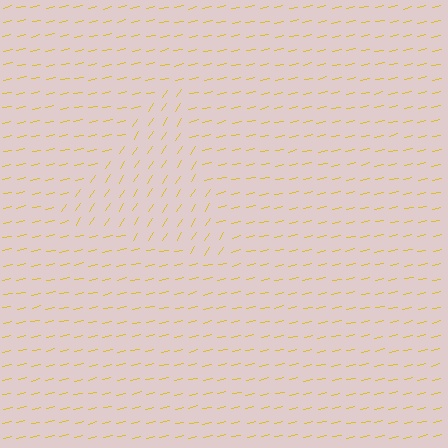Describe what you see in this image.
The image is filled with small yellow line segments. A triangle region in the image has lines oriented differently from the surrounding lines, creating a visible texture boundary.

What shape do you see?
I see a triangle.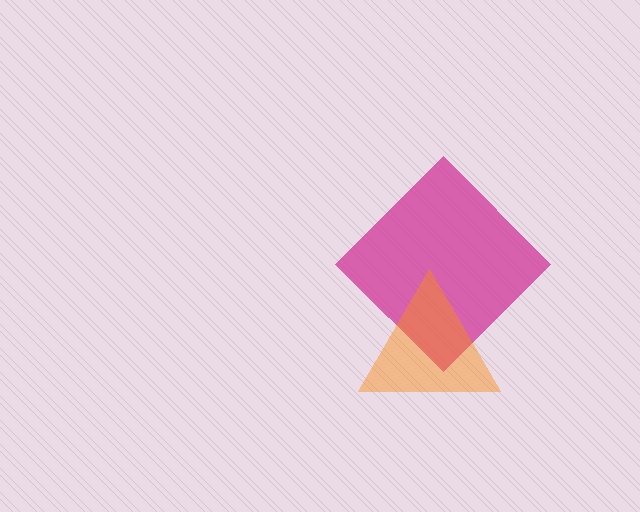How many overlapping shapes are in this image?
There are 2 overlapping shapes in the image.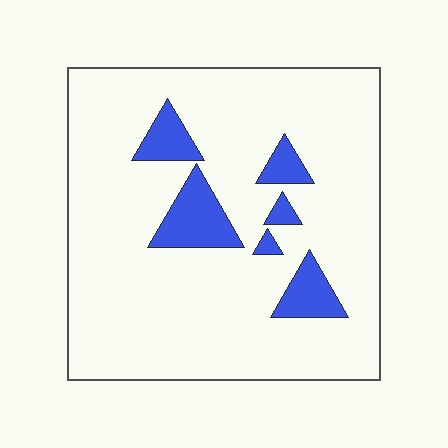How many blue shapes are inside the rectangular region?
6.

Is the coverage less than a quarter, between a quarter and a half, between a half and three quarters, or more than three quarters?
Less than a quarter.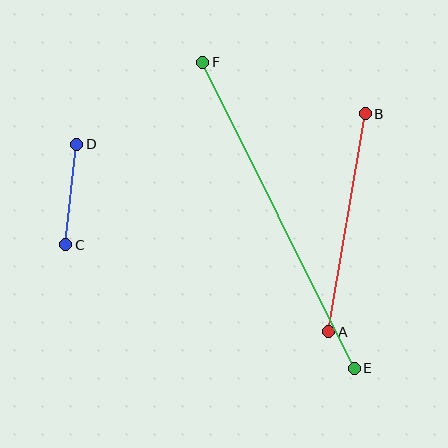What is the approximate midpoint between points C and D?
The midpoint is at approximately (71, 195) pixels.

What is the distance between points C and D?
The distance is approximately 101 pixels.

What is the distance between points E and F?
The distance is approximately 342 pixels.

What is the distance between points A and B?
The distance is approximately 221 pixels.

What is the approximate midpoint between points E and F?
The midpoint is at approximately (279, 215) pixels.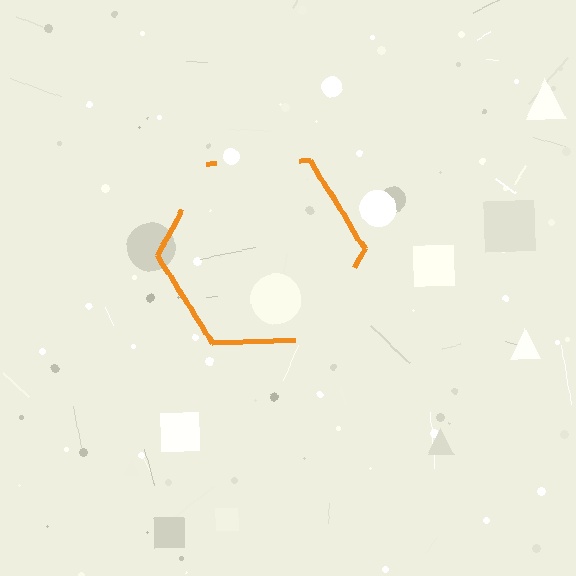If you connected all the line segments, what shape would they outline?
They would outline a hexagon.